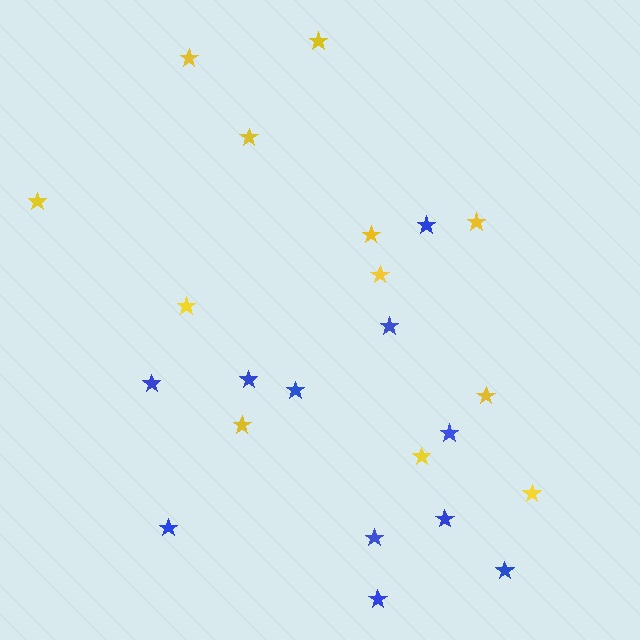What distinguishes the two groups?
There are 2 groups: one group of yellow stars (12) and one group of blue stars (11).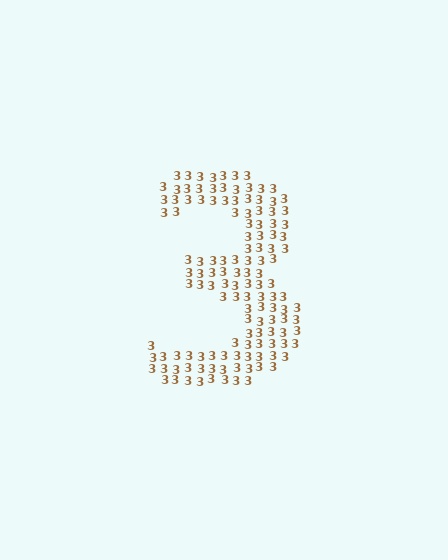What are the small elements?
The small elements are digit 3's.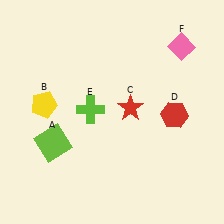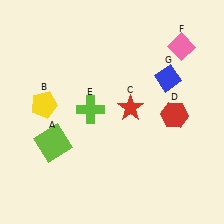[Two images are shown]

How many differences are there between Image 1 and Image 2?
There is 1 difference between the two images.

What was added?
A blue diamond (G) was added in Image 2.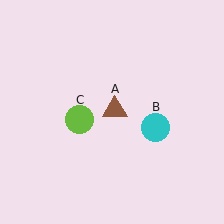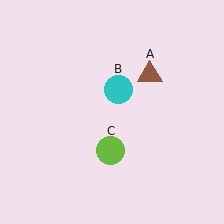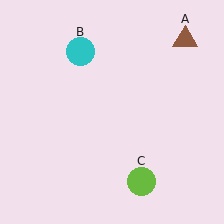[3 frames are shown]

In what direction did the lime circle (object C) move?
The lime circle (object C) moved down and to the right.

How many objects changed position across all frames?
3 objects changed position: brown triangle (object A), cyan circle (object B), lime circle (object C).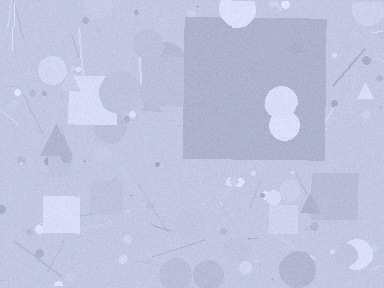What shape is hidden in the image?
A square is hidden in the image.